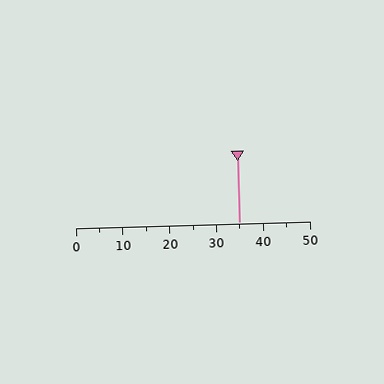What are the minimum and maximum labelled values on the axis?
The axis runs from 0 to 50.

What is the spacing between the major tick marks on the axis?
The major ticks are spaced 10 apart.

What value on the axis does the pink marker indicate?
The marker indicates approximately 35.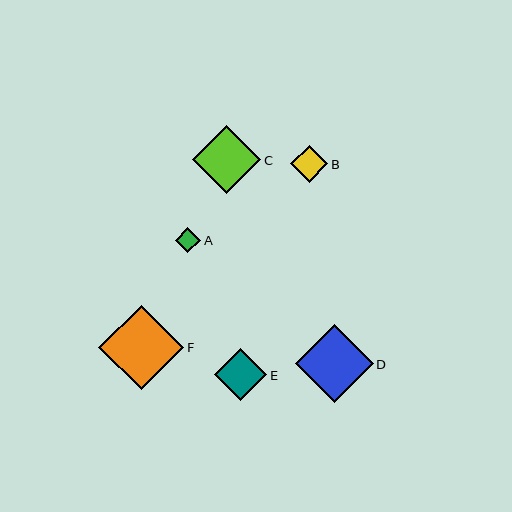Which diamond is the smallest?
Diamond A is the smallest with a size of approximately 25 pixels.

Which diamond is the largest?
Diamond F is the largest with a size of approximately 85 pixels.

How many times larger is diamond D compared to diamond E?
Diamond D is approximately 1.5 times the size of diamond E.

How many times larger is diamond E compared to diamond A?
Diamond E is approximately 2.0 times the size of diamond A.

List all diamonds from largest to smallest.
From largest to smallest: F, D, C, E, B, A.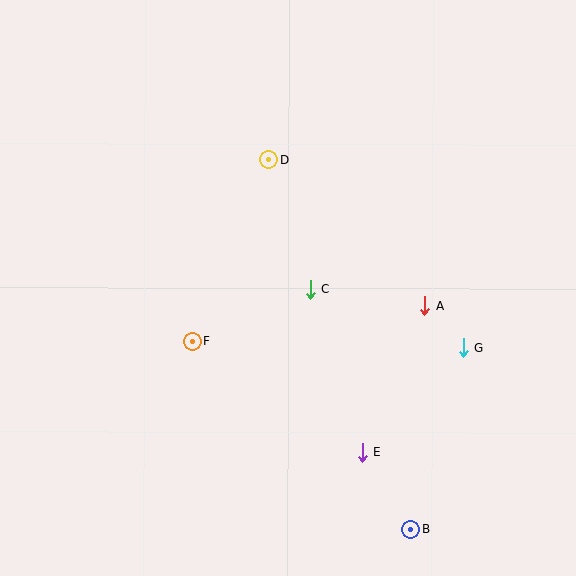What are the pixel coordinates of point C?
Point C is at (310, 289).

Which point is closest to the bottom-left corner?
Point F is closest to the bottom-left corner.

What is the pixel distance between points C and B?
The distance between C and B is 260 pixels.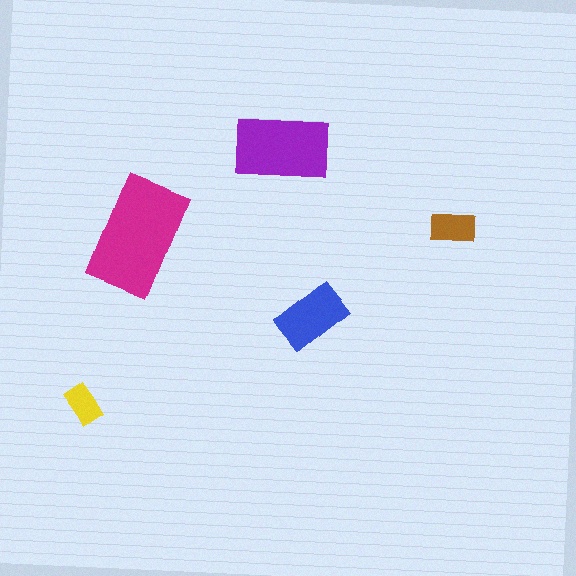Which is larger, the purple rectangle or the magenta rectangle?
The magenta one.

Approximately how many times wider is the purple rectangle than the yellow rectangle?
About 2.5 times wider.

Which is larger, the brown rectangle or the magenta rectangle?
The magenta one.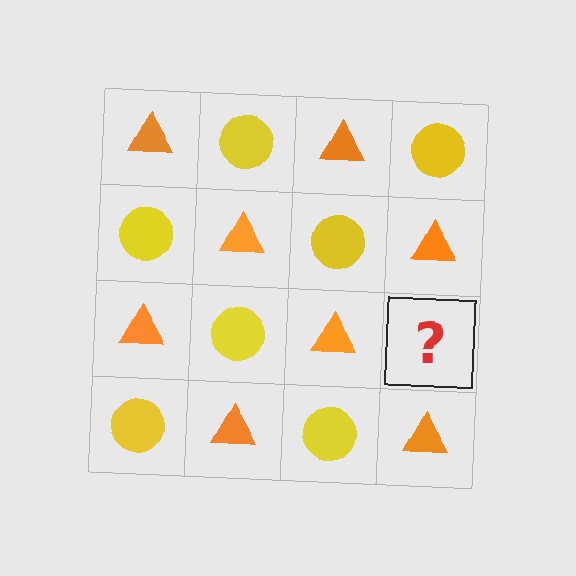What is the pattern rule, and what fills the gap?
The rule is that it alternates orange triangle and yellow circle in a checkerboard pattern. The gap should be filled with a yellow circle.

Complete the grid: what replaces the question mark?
The question mark should be replaced with a yellow circle.